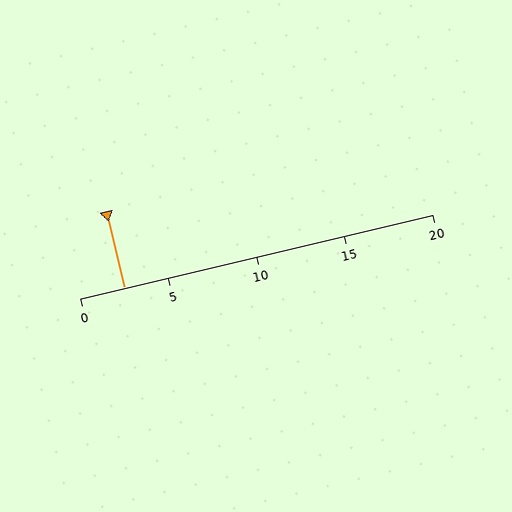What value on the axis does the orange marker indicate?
The marker indicates approximately 2.5.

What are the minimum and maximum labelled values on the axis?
The axis runs from 0 to 20.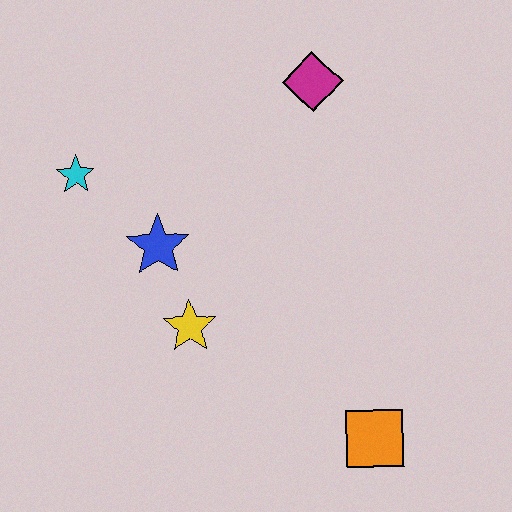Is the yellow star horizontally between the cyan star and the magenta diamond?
Yes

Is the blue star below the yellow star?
No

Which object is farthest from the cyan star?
The orange square is farthest from the cyan star.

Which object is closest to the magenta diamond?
The blue star is closest to the magenta diamond.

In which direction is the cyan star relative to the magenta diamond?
The cyan star is to the left of the magenta diamond.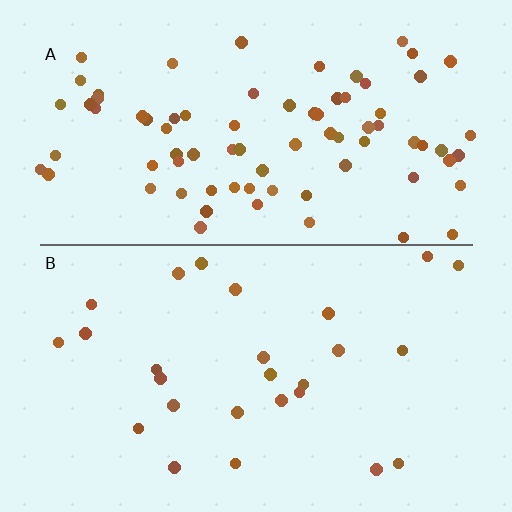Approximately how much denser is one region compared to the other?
Approximately 3.0× — region A over region B.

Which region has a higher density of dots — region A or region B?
A (the top).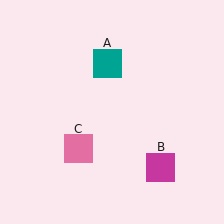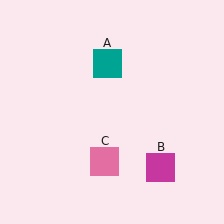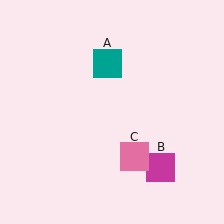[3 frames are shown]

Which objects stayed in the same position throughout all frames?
Teal square (object A) and magenta square (object B) remained stationary.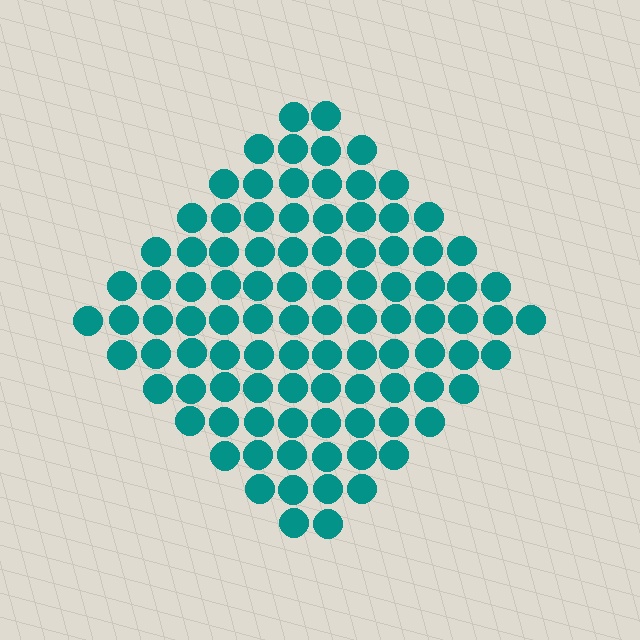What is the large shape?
The large shape is a diamond.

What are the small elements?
The small elements are circles.